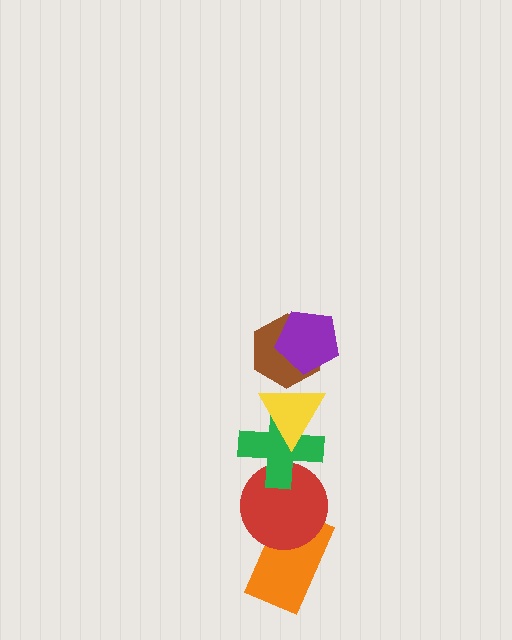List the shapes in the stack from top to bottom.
From top to bottom: the purple pentagon, the brown hexagon, the yellow triangle, the green cross, the red circle, the orange rectangle.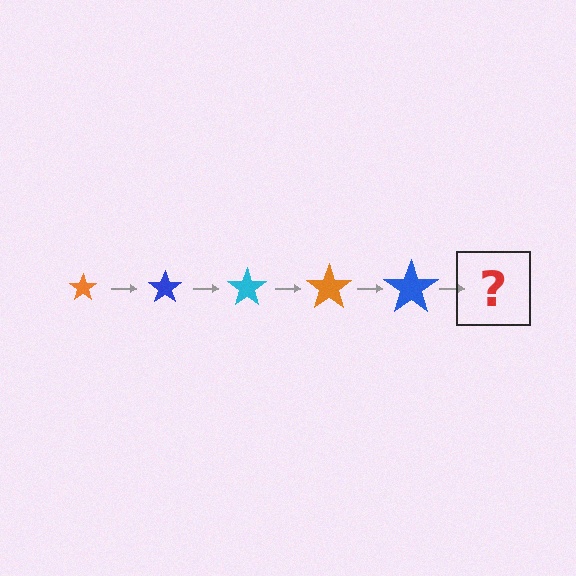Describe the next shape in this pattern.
It should be a cyan star, larger than the previous one.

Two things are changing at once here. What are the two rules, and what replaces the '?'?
The two rules are that the star grows larger each step and the color cycles through orange, blue, and cyan. The '?' should be a cyan star, larger than the previous one.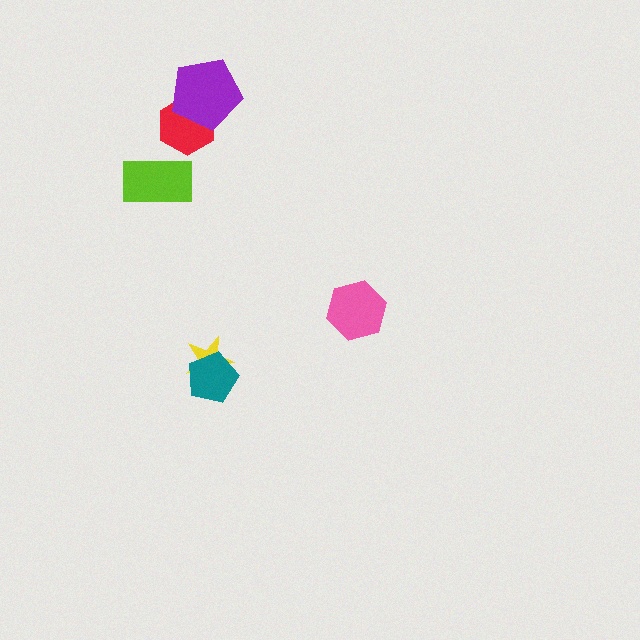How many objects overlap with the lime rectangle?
0 objects overlap with the lime rectangle.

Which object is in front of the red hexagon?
The purple pentagon is in front of the red hexagon.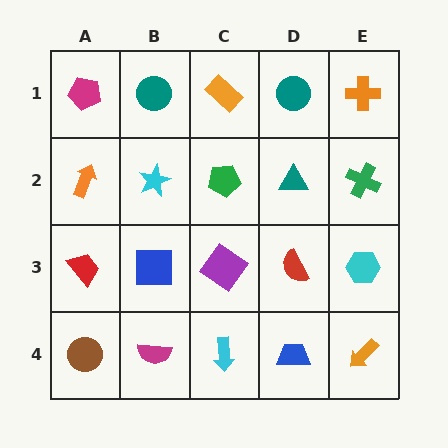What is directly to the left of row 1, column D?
An orange rectangle.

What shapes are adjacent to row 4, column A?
A red trapezoid (row 3, column A), a magenta semicircle (row 4, column B).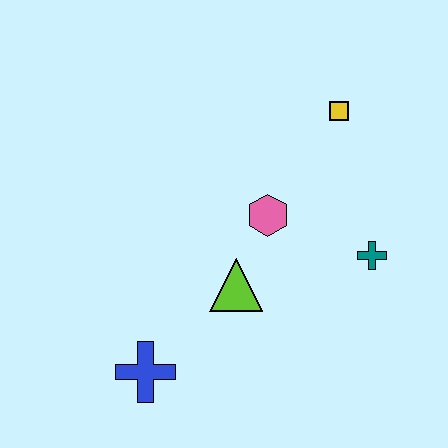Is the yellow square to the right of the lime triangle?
Yes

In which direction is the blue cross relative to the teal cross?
The blue cross is to the left of the teal cross.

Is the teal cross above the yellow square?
No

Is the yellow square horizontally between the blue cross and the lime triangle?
No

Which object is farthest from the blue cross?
The yellow square is farthest from the blue cross.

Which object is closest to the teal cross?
The pink hexagon is closest to the teal cross.